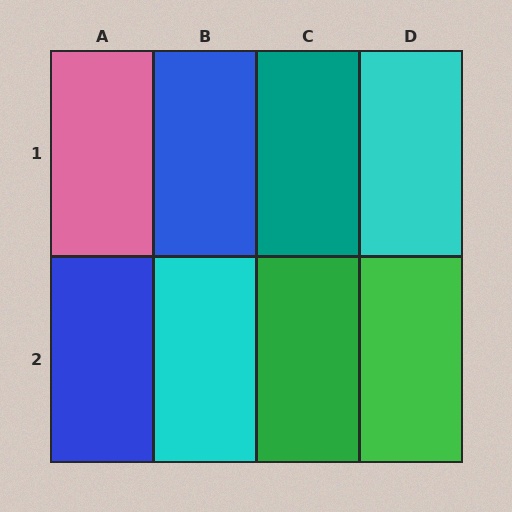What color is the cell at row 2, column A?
Blue.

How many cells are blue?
2 cells are blue.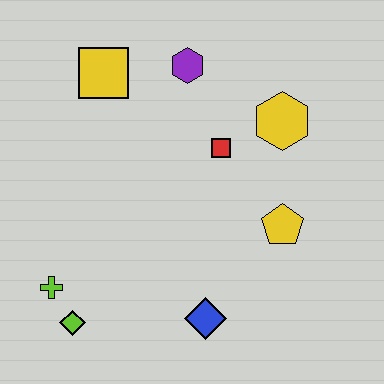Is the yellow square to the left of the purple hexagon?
Yes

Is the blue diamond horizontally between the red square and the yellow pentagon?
No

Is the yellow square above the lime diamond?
Yes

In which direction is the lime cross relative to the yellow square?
The lime cross is below the yellow square.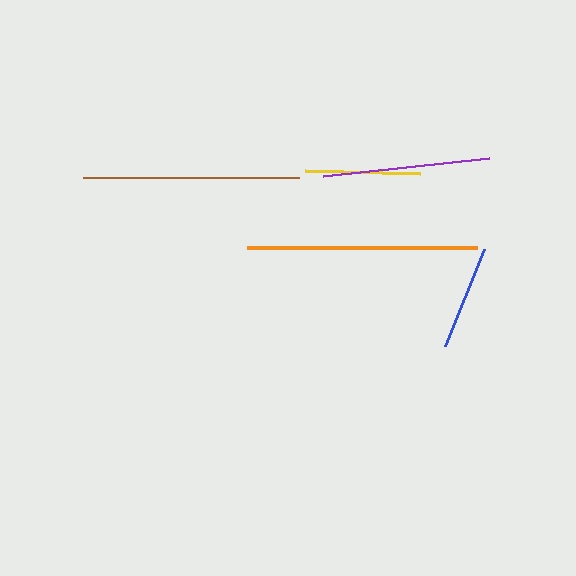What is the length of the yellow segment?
The yellow segment is approximately 115 pixels long.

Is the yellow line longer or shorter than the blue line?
The yellow line is longer than the blue line.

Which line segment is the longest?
The orange line is the longest at approximately 230 pixels.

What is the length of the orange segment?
The orange segment is approximately 230 pixels long.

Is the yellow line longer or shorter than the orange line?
The orange line is longer than the yellow line.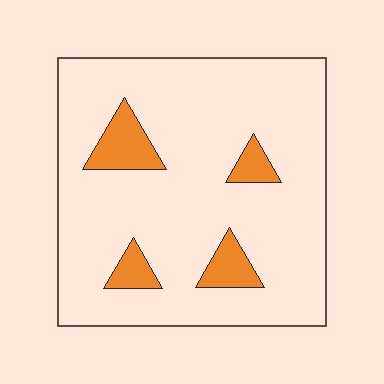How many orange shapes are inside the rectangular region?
4.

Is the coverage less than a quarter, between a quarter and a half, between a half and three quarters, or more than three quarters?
Less than a quarter.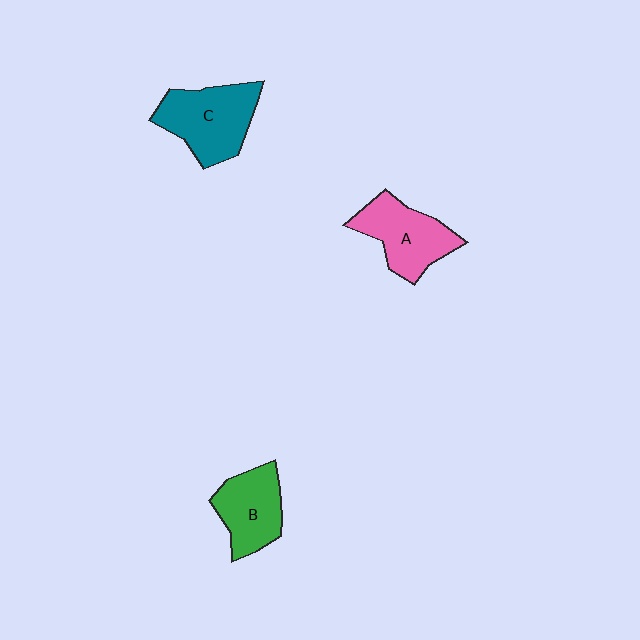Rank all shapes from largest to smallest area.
From largest to smallest: C (teal), A (pink), B (green).